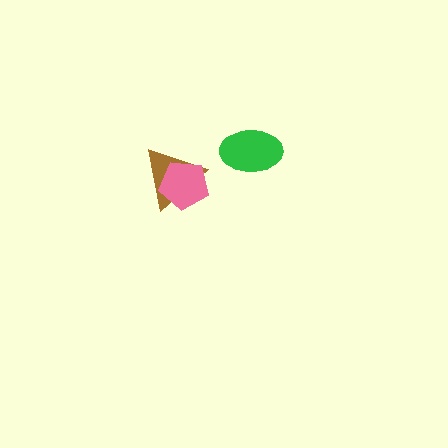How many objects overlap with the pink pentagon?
1 object overlaps with the pink pentagon.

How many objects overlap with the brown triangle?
1 object overlaps with the brown triangle.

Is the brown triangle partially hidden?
Yes, it is partially covered by another shape.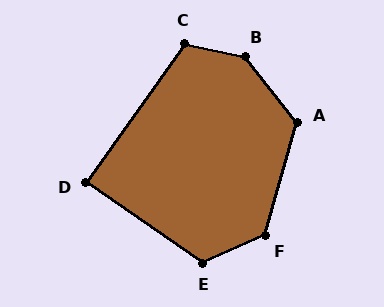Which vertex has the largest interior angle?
B, at approximately 141 degrees.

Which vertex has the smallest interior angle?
D, at approximately 89 degrees.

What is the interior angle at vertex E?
Approximately 122 degrees (obtuse).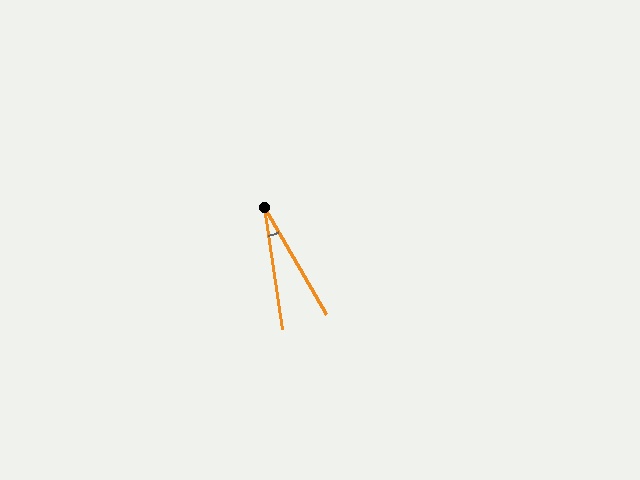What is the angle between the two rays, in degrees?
Approximately 22 degrees.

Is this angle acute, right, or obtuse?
It is acute.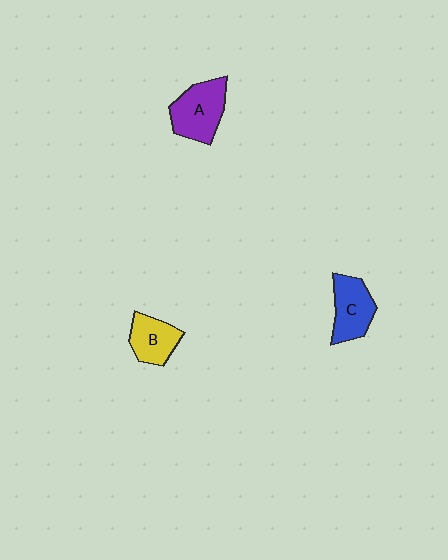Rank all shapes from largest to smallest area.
From largest to smallest: A (purple), C (blue), B (yellow).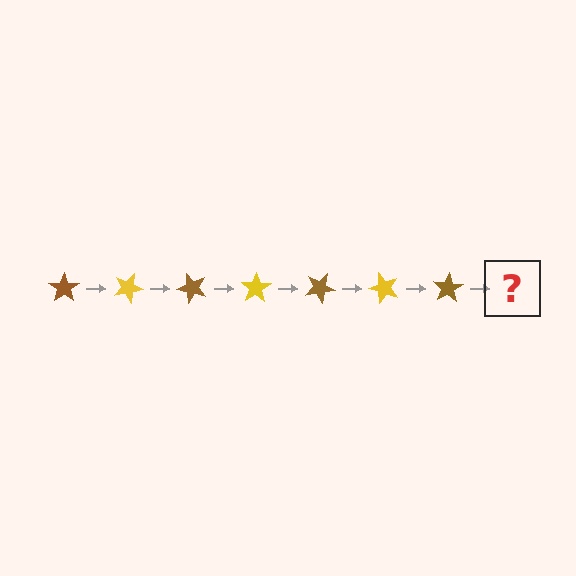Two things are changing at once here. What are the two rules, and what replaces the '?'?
The two rules are that it rotates 25 degrees each step and the color cycles through brown and yellow. The '?' should be a yellow star, rotated 175 degrees from the start.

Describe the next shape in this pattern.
It should be a yellow star, rotated 175 degrees from the start.